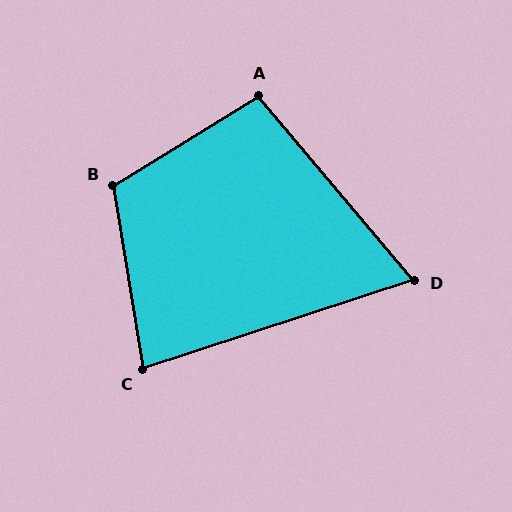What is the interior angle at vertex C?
Approximately 81 degrees (acute).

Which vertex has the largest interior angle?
B, at approximately 112 degrees.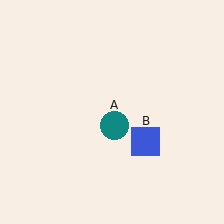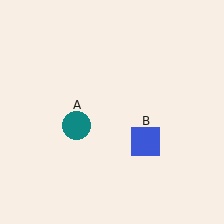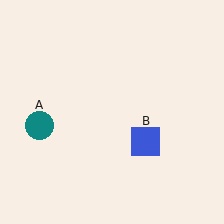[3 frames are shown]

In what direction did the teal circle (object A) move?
The teal circle (object A) moved left.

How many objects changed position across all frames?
1 object changed position: teal circle (object A).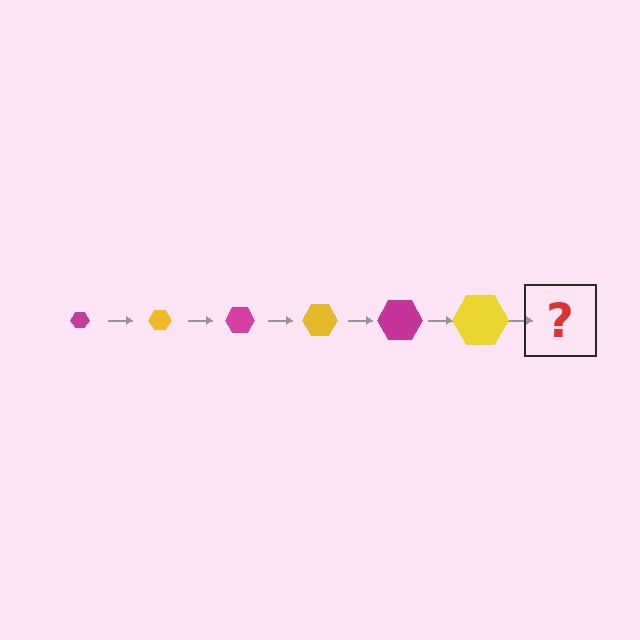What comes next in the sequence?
The next element should be a magenta hexagon, larger than the previous one.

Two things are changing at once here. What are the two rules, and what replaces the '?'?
The two rules are that the hexagon grows larger each step and the color cycles through magenta and yellow. The '?' should be a magenta hexagon, larger than the previous one.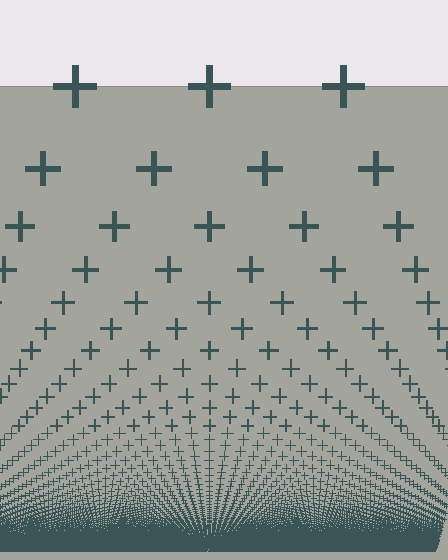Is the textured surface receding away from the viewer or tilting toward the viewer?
The surface appears to tilt toward the viewer. Texture elements get larger and sparser toward the top.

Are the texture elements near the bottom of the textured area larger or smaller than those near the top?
Smaller. The gradient is inverted — elements near the bottom are smaller and denser.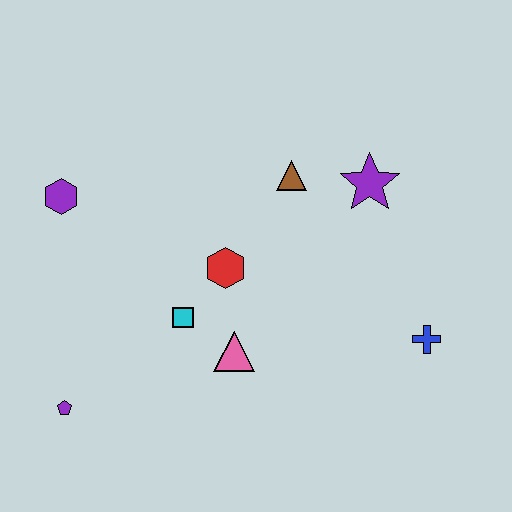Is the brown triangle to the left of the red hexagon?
No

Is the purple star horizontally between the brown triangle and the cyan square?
No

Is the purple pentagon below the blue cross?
Yes